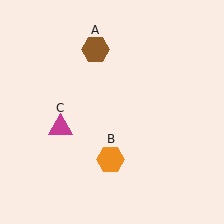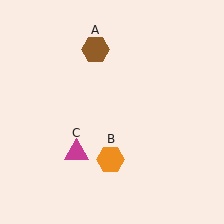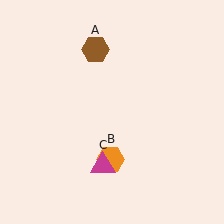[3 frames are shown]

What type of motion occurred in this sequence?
The magenta triangle (object C) rotated counterclockwise around the center of the scene.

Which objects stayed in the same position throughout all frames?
Brown hexagon (object A) and orange hexagon (object B) remained stationary.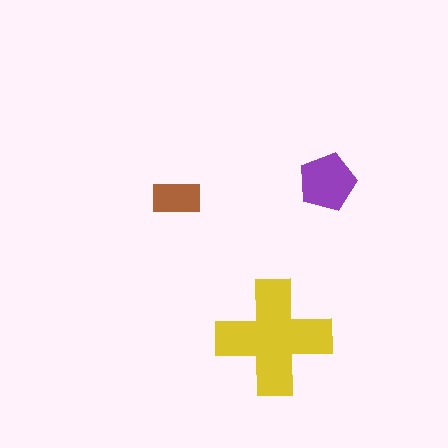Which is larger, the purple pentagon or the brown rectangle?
The purple pentagon.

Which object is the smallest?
The brown rectangle.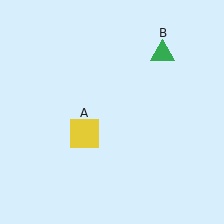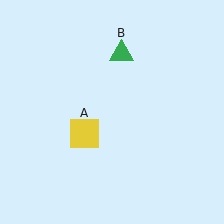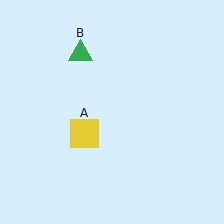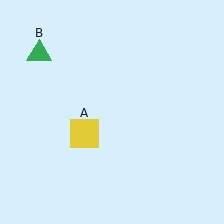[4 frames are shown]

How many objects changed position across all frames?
1 object changed position: green triangle (object B).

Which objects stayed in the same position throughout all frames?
Yellow square (object A) remained stationary.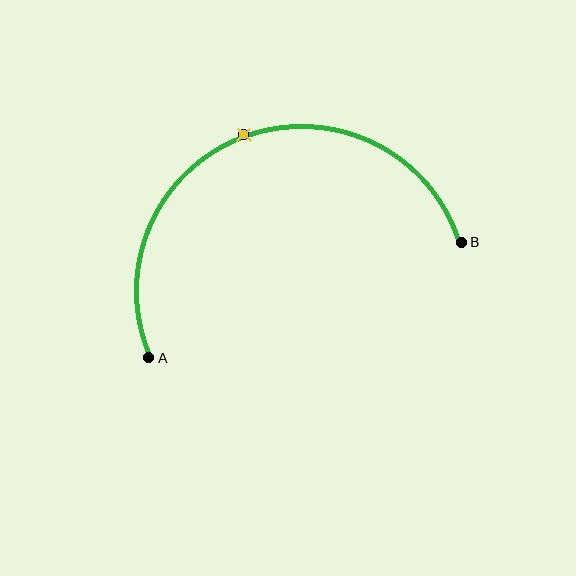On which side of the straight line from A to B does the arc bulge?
The arc bulges above the straight line connecting A and B.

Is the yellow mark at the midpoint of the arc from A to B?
Yes. The yellow mark lies on the arc at equal arc-length from both A and B — it is the arc midpoint.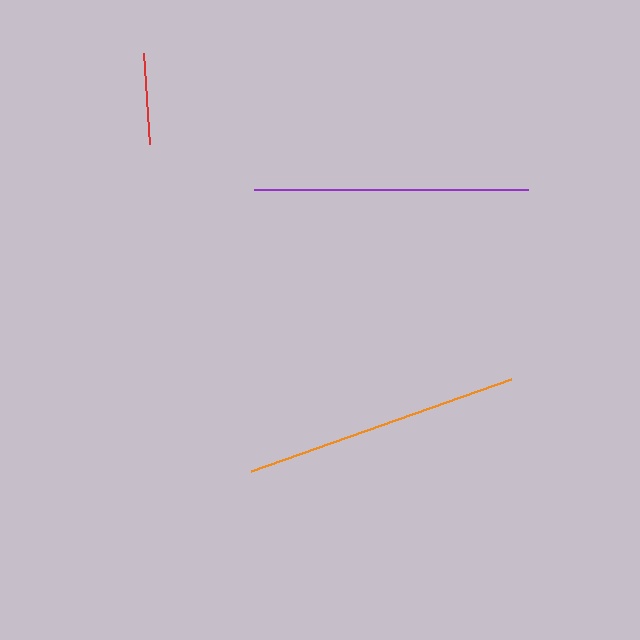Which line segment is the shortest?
The red line is the shortest at approximately 92 pixels.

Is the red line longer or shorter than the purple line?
The purple line is longer than the red line.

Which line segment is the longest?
The orange line is the longest at approximately 276 pixels.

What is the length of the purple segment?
The purple segment is approximately 274 pixels long.